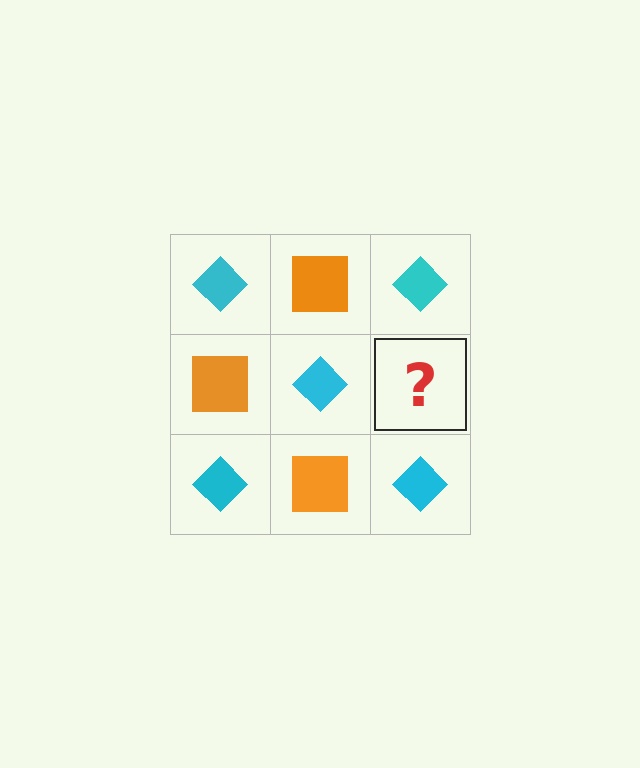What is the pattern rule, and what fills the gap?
The rule is that it alternates cyan diamond and orange square in a checkerboard pattern. The gap should be filled with an orange square.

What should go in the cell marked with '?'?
The missing cell should contain an orange square.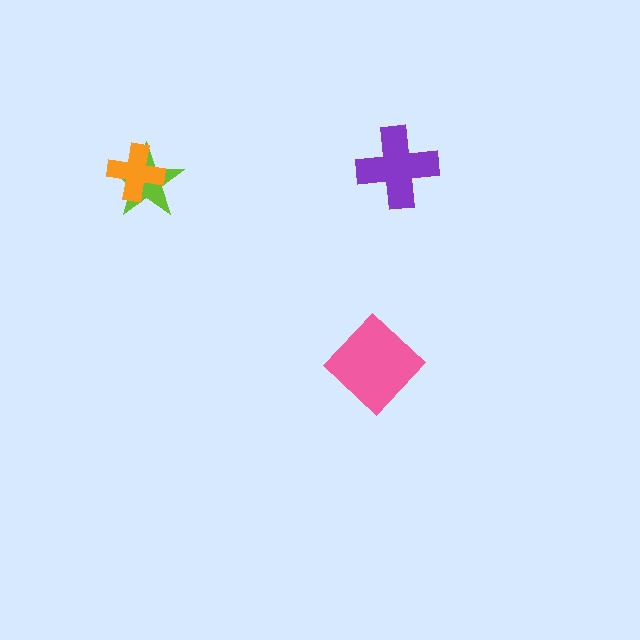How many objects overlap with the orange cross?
1 object overlaps with the orange cross.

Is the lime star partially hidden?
Yes, it is partially covered by another shape.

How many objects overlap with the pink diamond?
0 objects overlap with the pink diamond.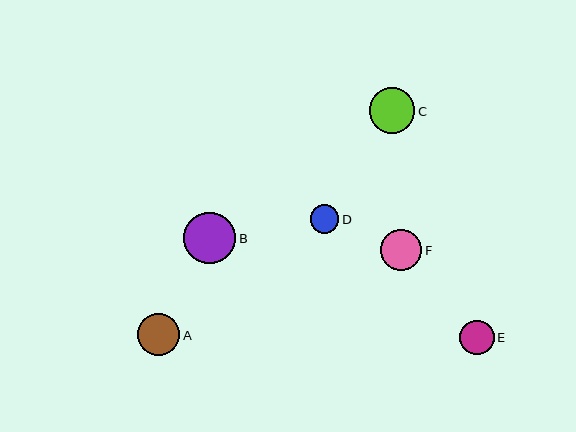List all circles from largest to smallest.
From largest to smallest: B, C, A, F, E, D.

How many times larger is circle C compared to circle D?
Circle C is approximately 1.6 times the size of circle D.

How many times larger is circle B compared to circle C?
Circle B is approximately 1.1 times the size of circle C.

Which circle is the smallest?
Circle D is the smallest with a size of approximately 29 pixels.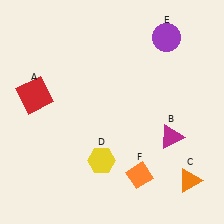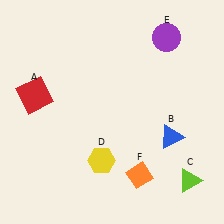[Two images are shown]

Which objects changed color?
B changed from magenta to blue. C changed from orange to lime.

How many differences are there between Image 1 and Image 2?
There are 2 differences between the two images.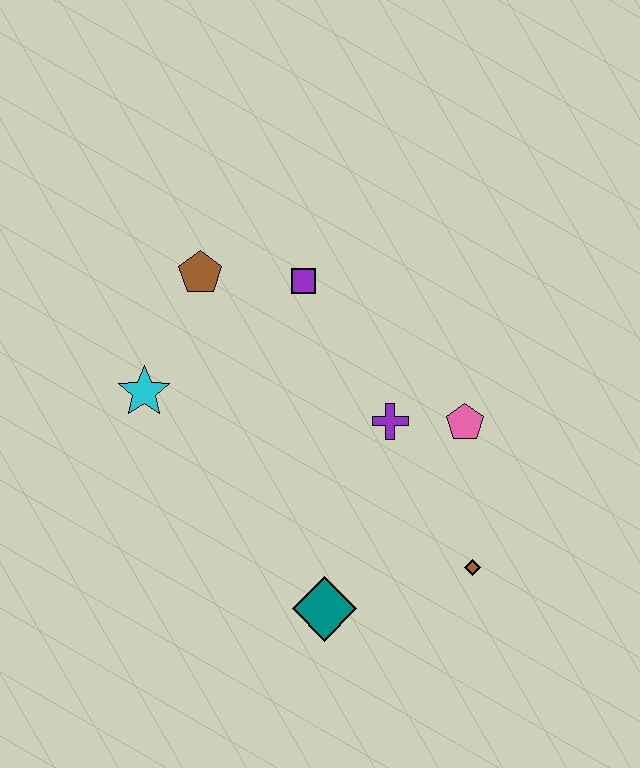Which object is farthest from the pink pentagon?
The cyan star is farthest from the pink pentagon.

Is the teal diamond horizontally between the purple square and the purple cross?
Yes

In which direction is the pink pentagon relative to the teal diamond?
The pink pentagon is above the teal diamond.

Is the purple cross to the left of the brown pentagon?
No